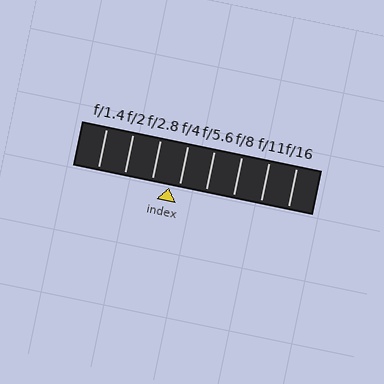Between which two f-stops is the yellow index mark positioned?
The index mark is between f/2.8 and f/4.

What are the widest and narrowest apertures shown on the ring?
The widest aperture shown is f/1.4 and the narrowest is f/16.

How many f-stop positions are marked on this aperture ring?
There are 8 f-stop positions marked.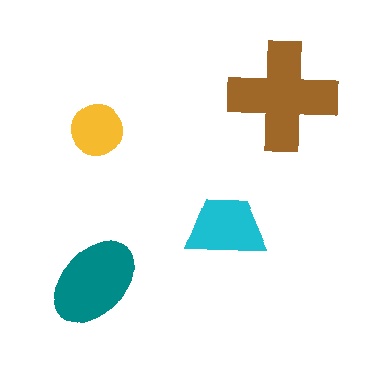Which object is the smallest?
The yellow circle.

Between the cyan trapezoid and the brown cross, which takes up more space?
The brown cross.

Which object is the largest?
The brown cross.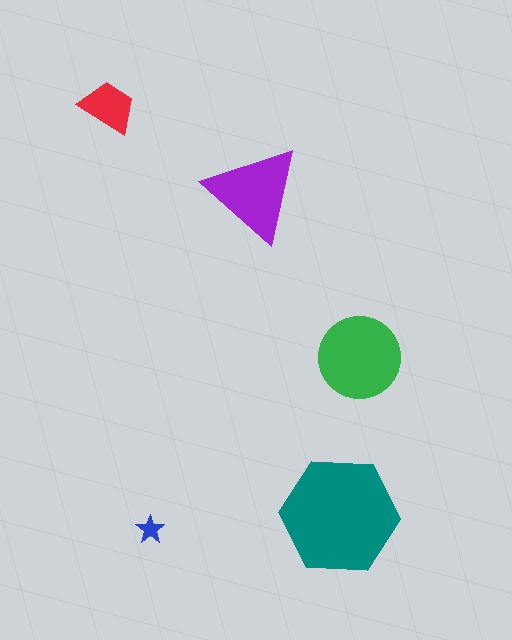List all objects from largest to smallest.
The teal hexagon, the green circle, the purple triangle, the red trapezoid, the blue star.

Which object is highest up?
The red trapezoid is topmost.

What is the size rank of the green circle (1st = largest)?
2nd.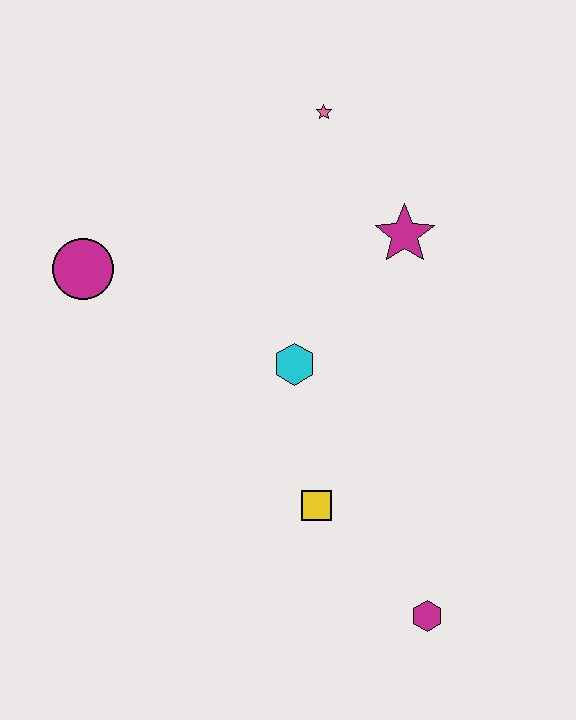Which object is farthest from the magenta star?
The magenta hexagon is farthest from the magenta star.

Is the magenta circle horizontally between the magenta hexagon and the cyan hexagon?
No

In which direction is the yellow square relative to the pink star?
The yellow square is below the pink star.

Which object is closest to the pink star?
The magenta star is closest to the pink star.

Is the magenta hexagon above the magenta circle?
No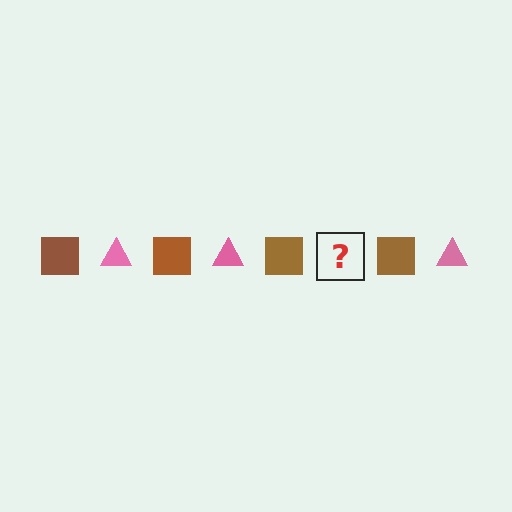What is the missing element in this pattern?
The missing element is a pink triangle.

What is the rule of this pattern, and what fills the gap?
The rule is that the pattern alternates between brown square and pink triangle. The gap should be filled with a pink triangle.